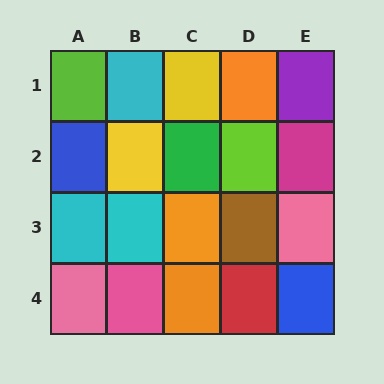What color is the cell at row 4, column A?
Pink.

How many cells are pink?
3 cells are pink.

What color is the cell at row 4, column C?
Orange.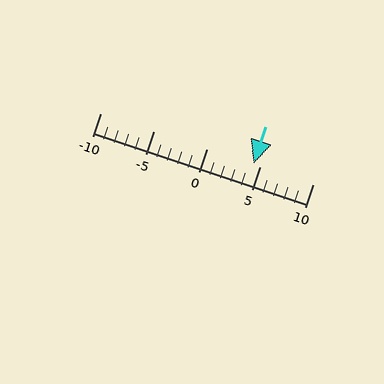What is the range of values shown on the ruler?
The ruler shows values from -10 to 10.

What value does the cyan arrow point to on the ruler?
The cyan arrow points to approximately 4.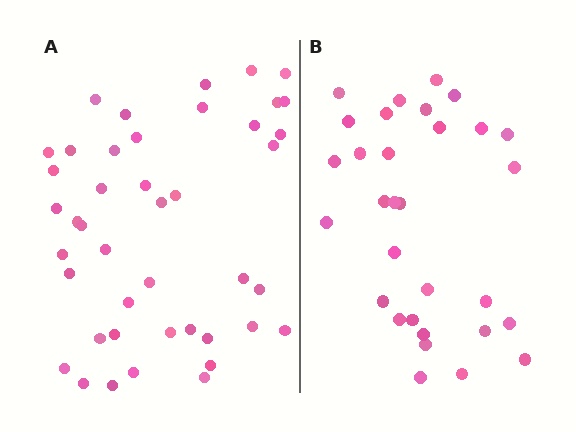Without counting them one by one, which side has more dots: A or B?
Region A (the left region) has more dots.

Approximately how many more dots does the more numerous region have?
Region A has roughly 12 or so more dots than region B.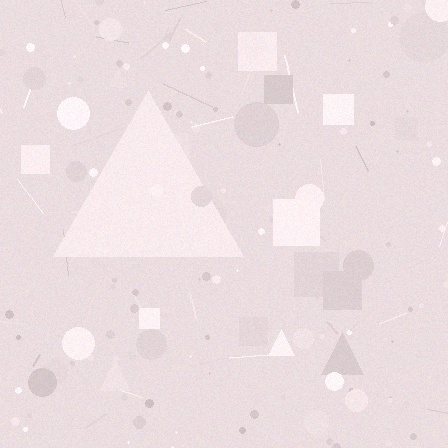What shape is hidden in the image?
A triangle is hidden in the image.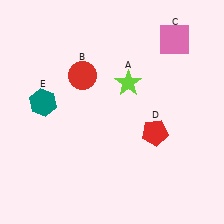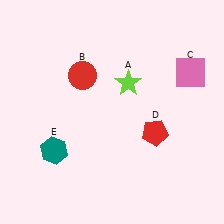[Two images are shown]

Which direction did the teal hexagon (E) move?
The teal hexagon (E) moved down.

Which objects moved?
The objects that moved are: the pink square (C), the teal hexagon (E).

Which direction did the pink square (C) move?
The pink square (C) moved down.